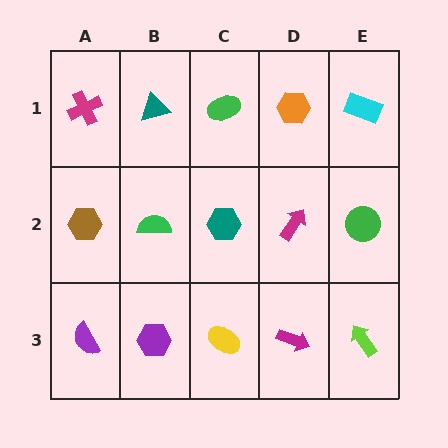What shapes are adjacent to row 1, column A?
A brown hexagon (row 2, column A), a teal triangle (row 1, column B).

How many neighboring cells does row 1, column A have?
2.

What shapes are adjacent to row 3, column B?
A green semicircle (row 2, column B), a purple semicircle (row 3, column A), a yellow ellipse (row 3, column C).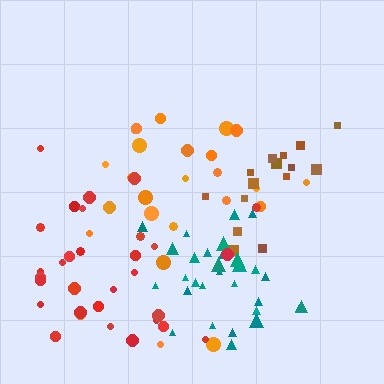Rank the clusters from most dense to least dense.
teal, brown, red, orange.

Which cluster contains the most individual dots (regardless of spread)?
Teal (31).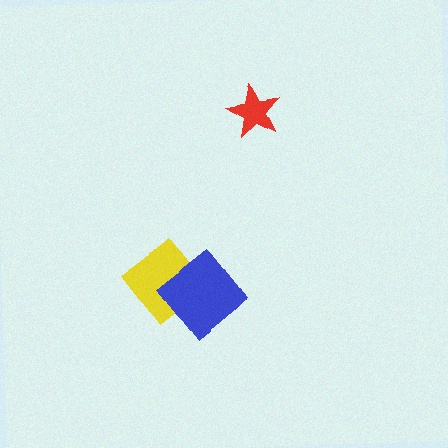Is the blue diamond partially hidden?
No, no other shape covers it.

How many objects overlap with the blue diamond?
1 object overlaps with the blue diamond.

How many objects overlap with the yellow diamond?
1 object overlaps with the yellow diamond.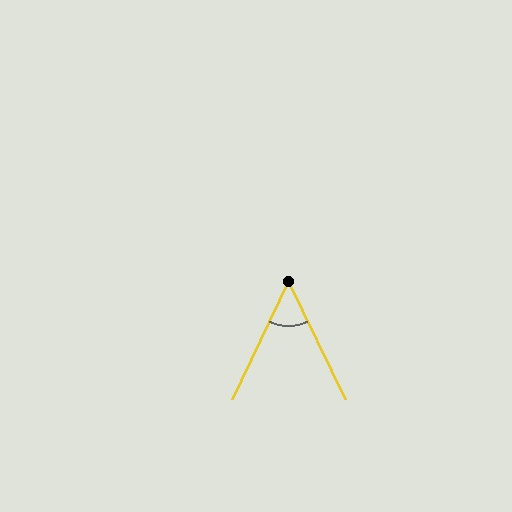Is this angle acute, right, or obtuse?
It is acute.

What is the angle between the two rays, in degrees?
Approximately 52 degrees.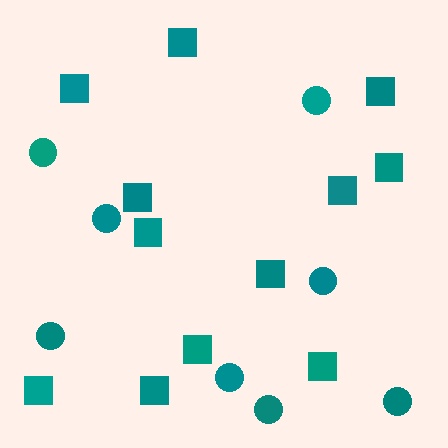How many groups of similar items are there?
There are 2 groups: one group of squares (12) and one group of circles (8).